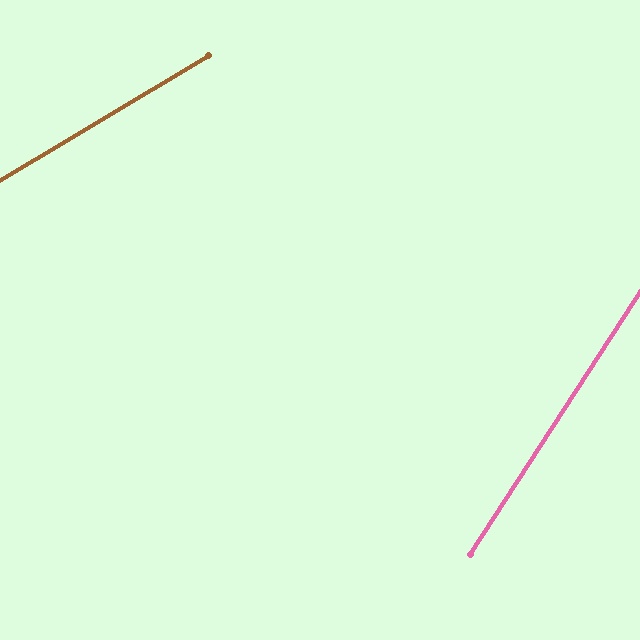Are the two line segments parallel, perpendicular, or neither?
Neither parallel nor perpendicular — they differ by about 26°.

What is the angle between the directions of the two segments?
Approximately 26 degrees.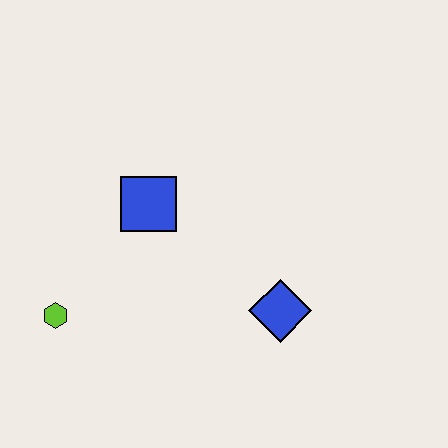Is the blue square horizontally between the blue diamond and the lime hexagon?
Yes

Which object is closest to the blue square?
The lime hexagon is closest to the blue square.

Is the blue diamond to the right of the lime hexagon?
Yes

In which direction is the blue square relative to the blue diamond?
The blue square is to the left of the blue diamond.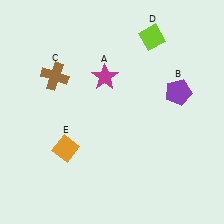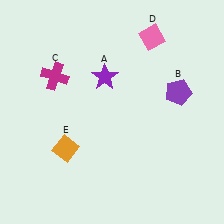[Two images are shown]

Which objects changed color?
A changed from magenta to purple. C changed from brown to magenta. D changed from lime to pink.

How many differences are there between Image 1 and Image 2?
There are 3 differences between the two images.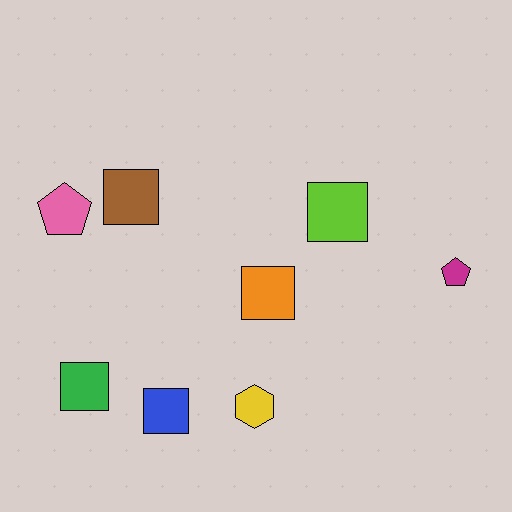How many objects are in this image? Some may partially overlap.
There are 8 objects.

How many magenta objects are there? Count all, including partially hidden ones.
There is 1 magenta object.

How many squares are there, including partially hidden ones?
There are 5 squares.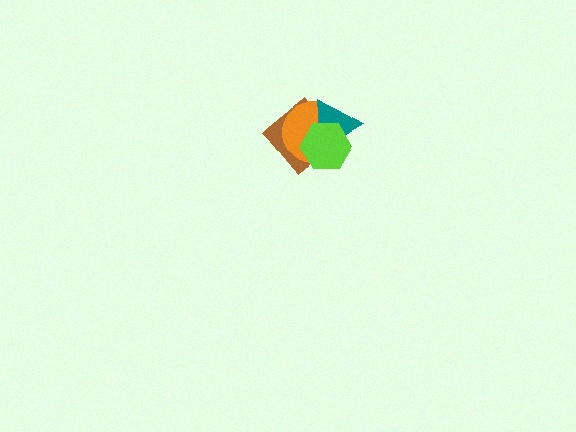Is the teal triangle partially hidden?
Yes, it is partially covered by another shape.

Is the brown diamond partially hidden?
Yes, it is partially covered by another shape.